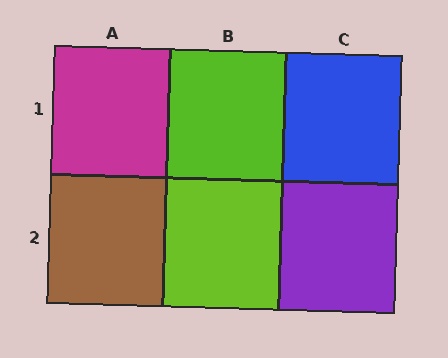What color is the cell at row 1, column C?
Blue.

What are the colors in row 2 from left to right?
Brown, lime, purple.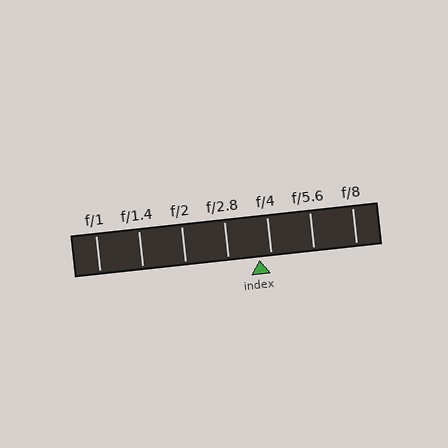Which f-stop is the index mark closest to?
The index mark is closest to f/4.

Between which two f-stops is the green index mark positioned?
The index mark is between f/2.8 and f/4.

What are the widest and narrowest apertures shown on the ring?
The widest aperture shown is f/1 and the narrowest is f/8.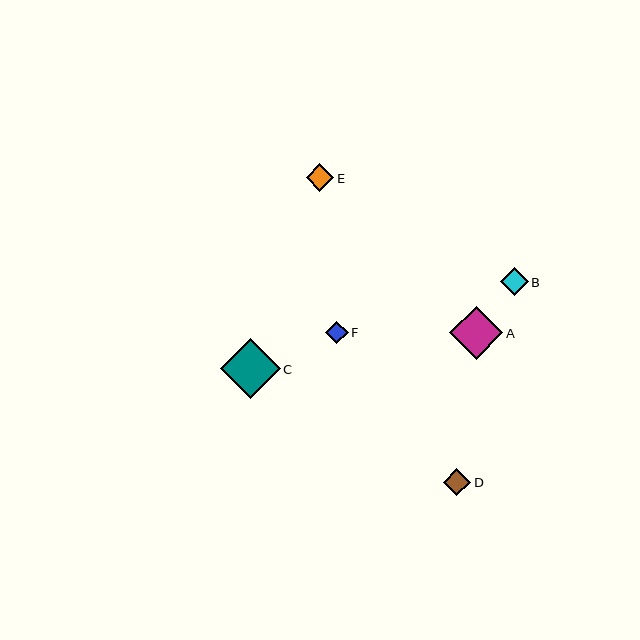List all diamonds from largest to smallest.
From largest to smallest: C, A, E, B, D, F.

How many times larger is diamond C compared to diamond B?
Diamond C is approximately 2.2 times the size of diamond B.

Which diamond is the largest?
Diamond C is the largest with a size of approximately 60 pixels.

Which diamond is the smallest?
Diamond F is the smallest with a size of approximately 22 pixels.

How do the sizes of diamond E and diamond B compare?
Diamond E and diamond B are approximately the same size.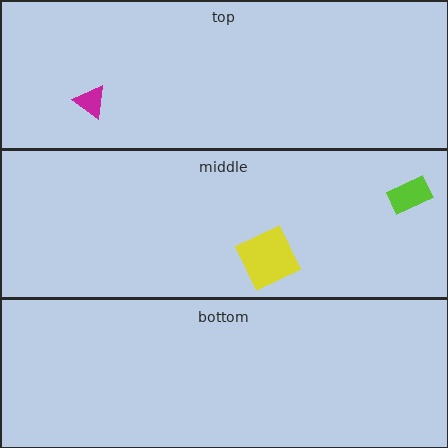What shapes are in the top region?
The magenta triangle.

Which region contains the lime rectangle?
The middle region.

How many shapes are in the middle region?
2.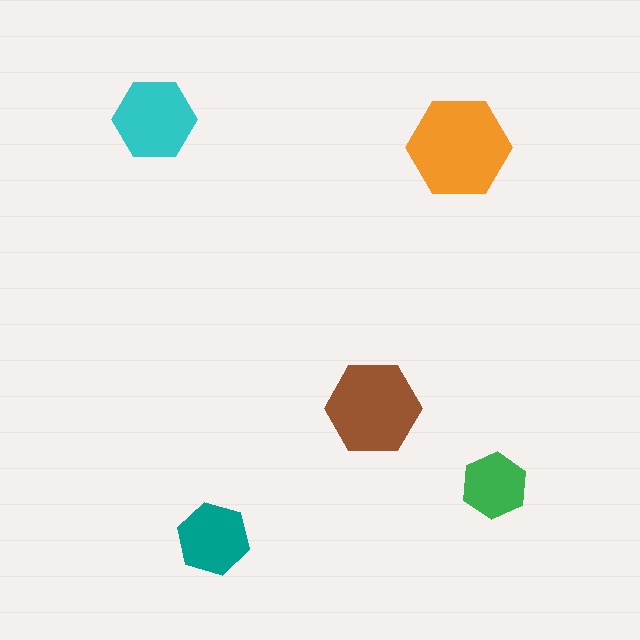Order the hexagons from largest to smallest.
the orange one, the brown one, the cyan one, the teal one, the green one.